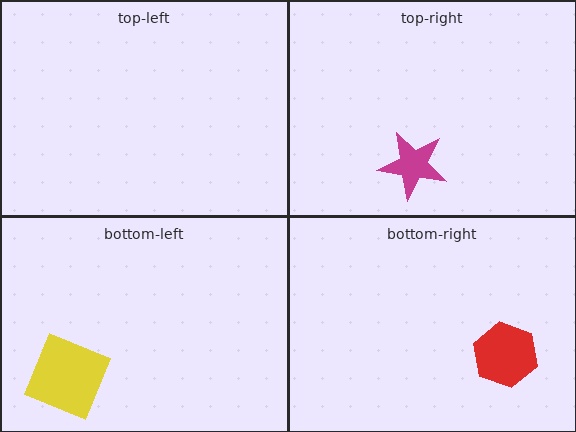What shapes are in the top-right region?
The magenta star.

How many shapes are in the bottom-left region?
1.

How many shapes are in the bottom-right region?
1.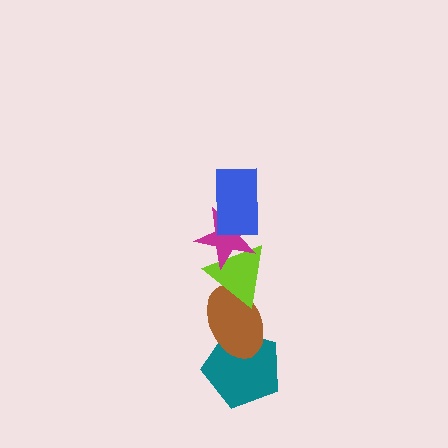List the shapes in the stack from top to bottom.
From top to bottom: the blue rectangle, the magenta star, the lime triangle, the brown ellipse, the teal pentagon.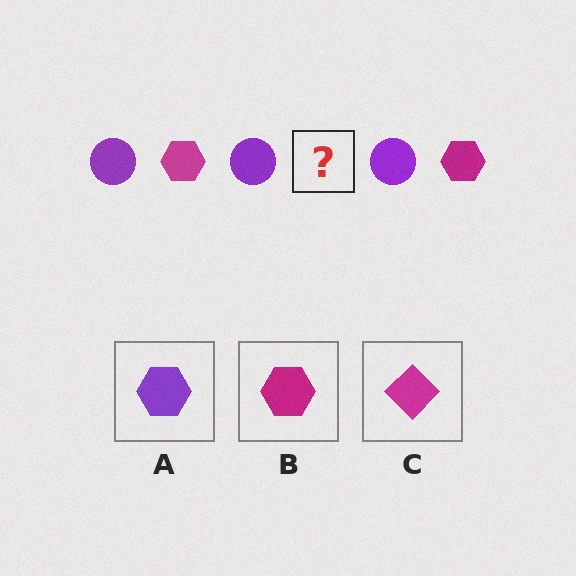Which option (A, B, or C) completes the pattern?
B.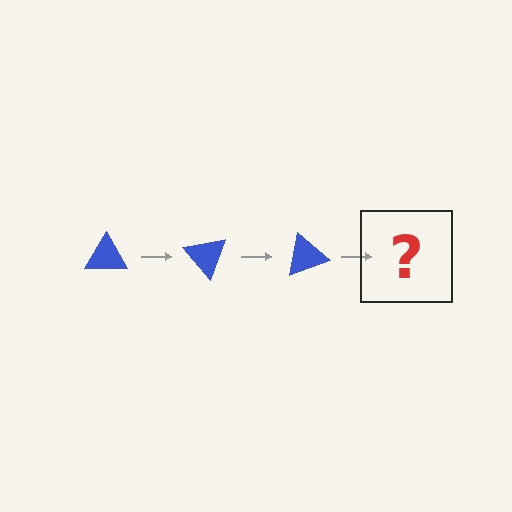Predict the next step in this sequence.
The next step is a blue triangle rotated 150 degrees.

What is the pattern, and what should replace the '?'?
The pattern is that the triangle rotates 50 degrees each step. The '?' should be a blue triangle rotated 150 degrees.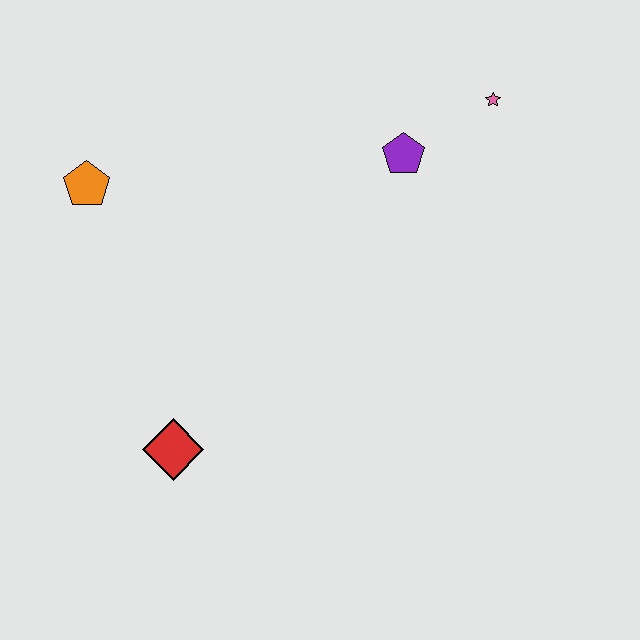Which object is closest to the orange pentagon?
The red diamond is closest to the orange pentagon.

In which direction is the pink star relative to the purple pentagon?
The pink star is to the right of the purple pentagon.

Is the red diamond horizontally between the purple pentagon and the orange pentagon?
Yes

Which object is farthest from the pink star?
The red diamond is farthest from the pink star.